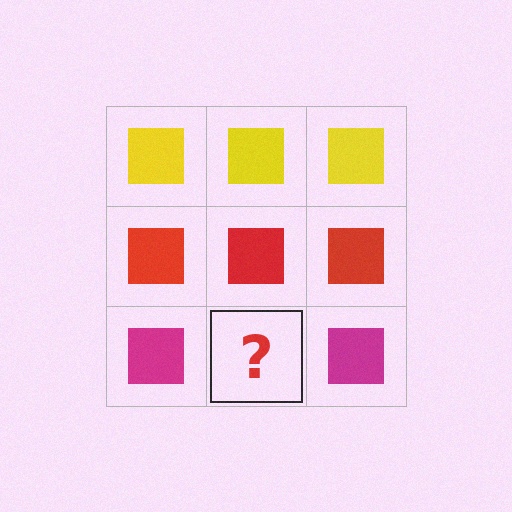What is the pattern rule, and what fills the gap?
The rule is that each row has a consistent color. The gap should be filled with a magenta square.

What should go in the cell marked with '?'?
The missing cell should contain a magenta square.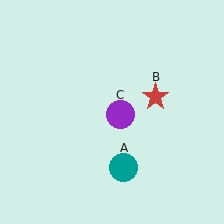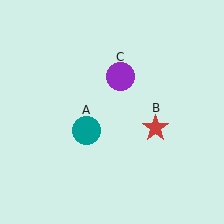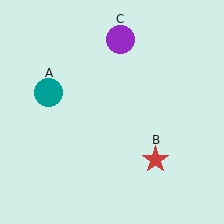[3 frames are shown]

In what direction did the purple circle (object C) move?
The purple circle (object C) moved up.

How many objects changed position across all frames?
3 objects changed position: teal circle (object A), red star (object B), purple circle (object C).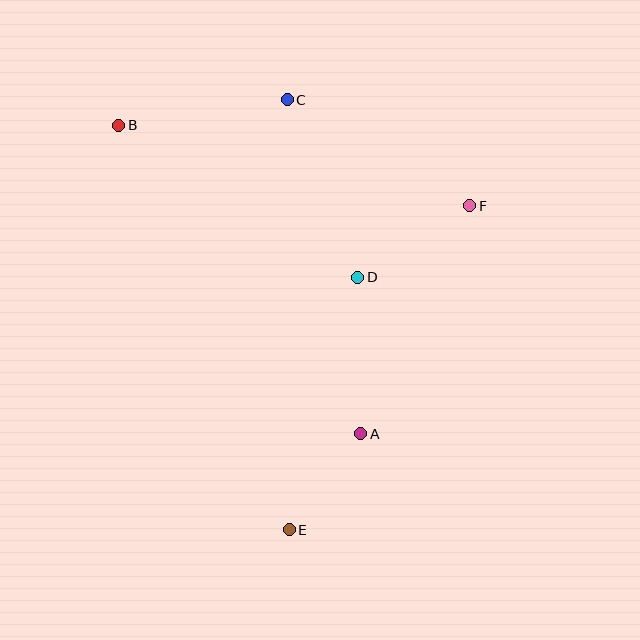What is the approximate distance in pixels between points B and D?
The distance between B and D is approximately 283 pixels.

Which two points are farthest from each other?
Points B and E are farthest from each other.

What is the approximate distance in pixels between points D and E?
The distance between D and E is approximately 262 pixels.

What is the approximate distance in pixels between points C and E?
The distance between C and E is approximately 430 pixels.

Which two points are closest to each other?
Points A and E are closest to each other.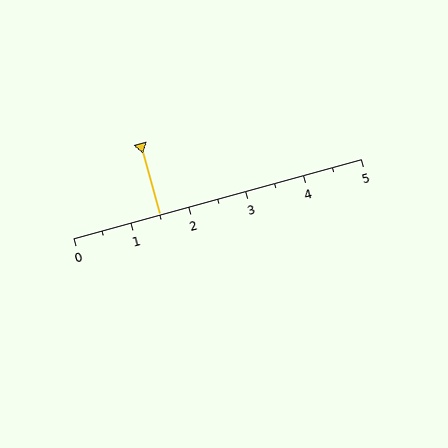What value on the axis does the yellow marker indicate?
The marker indicates approximately 1.5.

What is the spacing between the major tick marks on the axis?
The major ticks are spaced 1 apart.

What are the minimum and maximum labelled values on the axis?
The axis runs from 0 to 5.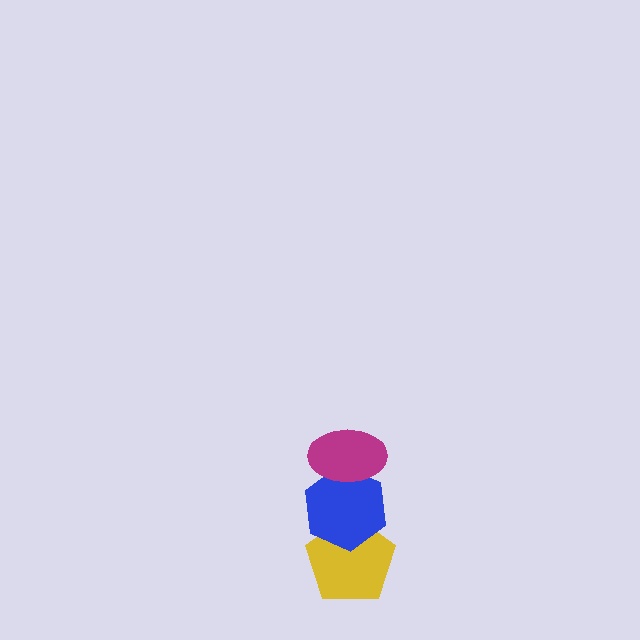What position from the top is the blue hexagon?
The blue hexagon is 2nd from the top.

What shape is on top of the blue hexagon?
The magenta ellipse is on top of the blue hexagon.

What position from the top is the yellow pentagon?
The yellow pentagon is 3rd from the top.